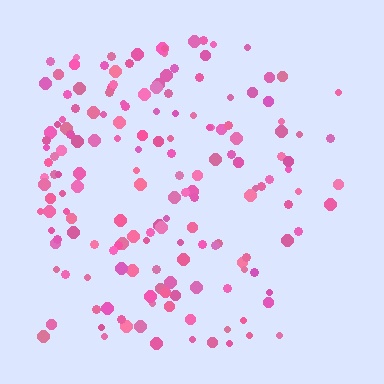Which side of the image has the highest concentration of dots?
The left.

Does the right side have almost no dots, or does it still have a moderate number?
Still a moderate number, just noticeably fewer than the left.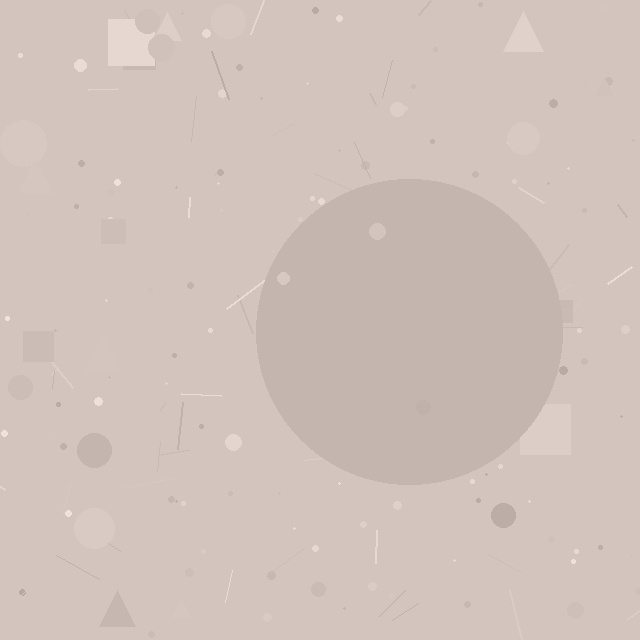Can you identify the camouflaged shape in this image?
The camouflaged shape is a circle.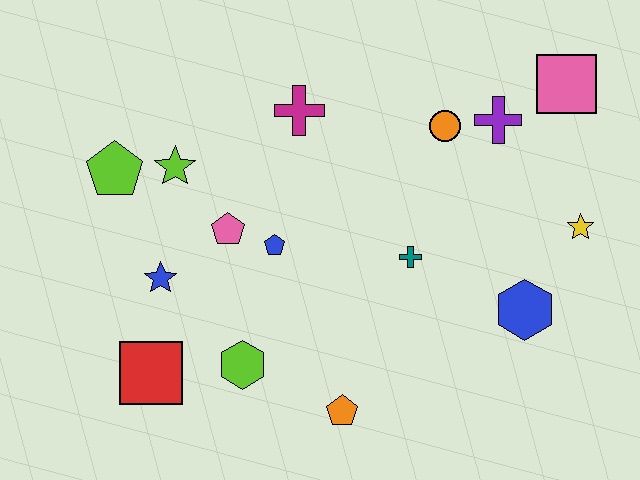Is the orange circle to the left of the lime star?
No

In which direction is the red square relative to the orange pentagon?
The red square is to the left of the orange pentagon.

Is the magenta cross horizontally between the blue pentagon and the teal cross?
Yes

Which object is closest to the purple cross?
The orange circle is closest to the purple cross.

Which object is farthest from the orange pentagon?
The pink square is farthest from the orange pentagon.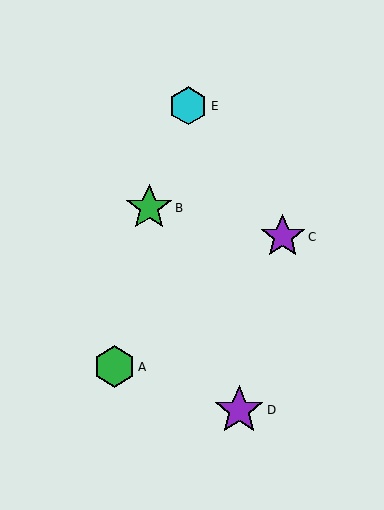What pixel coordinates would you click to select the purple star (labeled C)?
Click at (283, 237) to select the purple star C.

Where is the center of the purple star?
The center of the purple star is at (239, 410).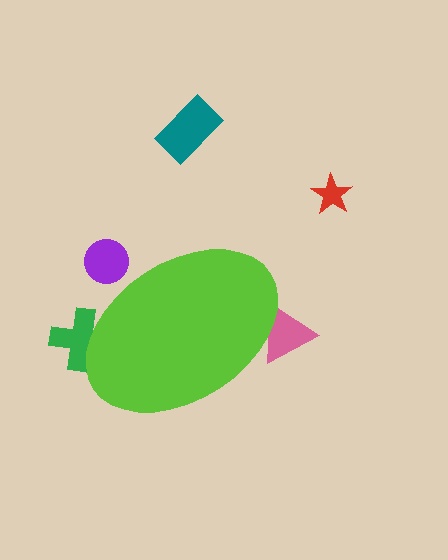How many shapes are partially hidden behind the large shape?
3 shapes are partially hidden.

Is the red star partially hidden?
No, the red star is fully visible.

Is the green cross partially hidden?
Yes, the green cross is partially hidden behind the lime ellipse.